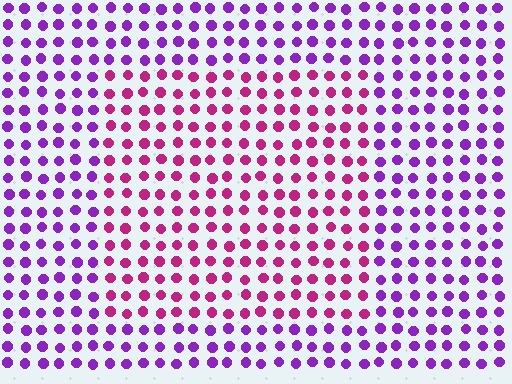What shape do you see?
I see a rectangle.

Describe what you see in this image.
The image is filled with small purple elements in a uniform arrangement. A rectangle-shaped region is visible where the elements are tinted to a slightly different hue, forming a subtle color boundary.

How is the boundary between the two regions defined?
The boundary is defined purely by a slight shift in hue (about 43 degrees). Spacing, size, and orientation are identical on both sides.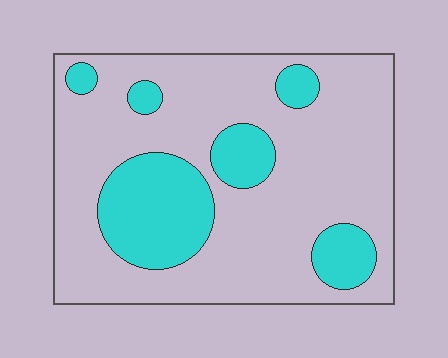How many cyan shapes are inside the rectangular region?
6.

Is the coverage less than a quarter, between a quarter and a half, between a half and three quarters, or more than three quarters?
Less than a quarter.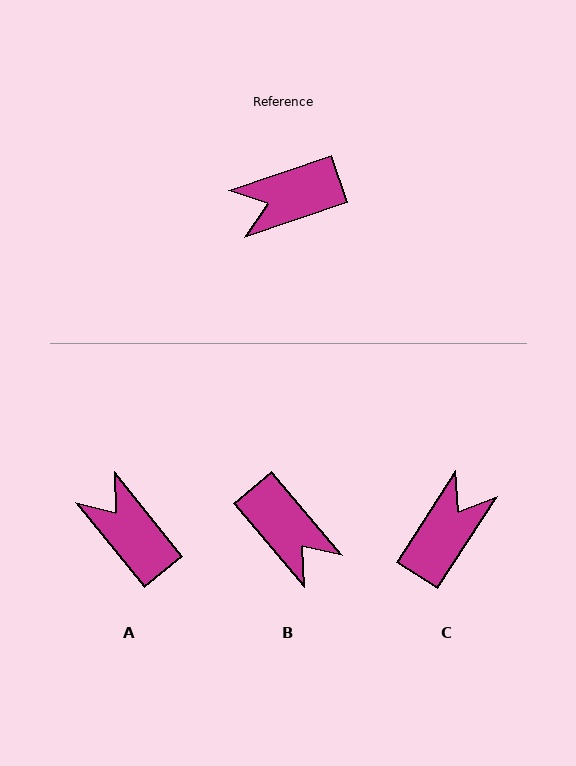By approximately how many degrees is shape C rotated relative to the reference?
Approximately 142 degrees clockwise.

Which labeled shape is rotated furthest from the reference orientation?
C, about 142 degrees away.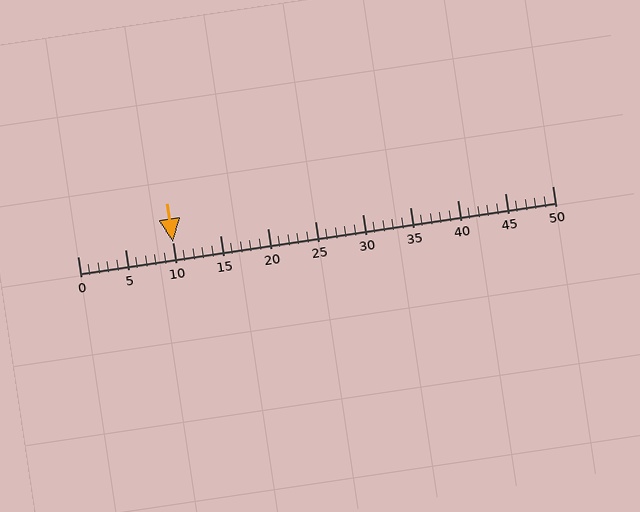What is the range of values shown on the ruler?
The ruler shows values from 0 to 50.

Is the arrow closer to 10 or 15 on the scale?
The arrow is closer to 10.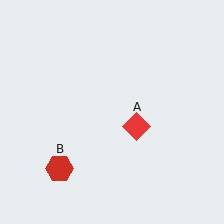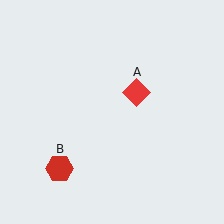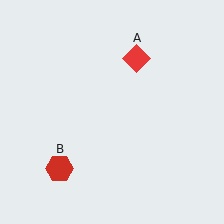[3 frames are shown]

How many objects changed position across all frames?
1 object changed position: red diamond (object A).